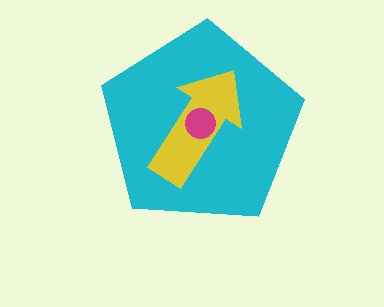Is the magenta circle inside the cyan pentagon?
Yes.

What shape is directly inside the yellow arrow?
The magenta circle.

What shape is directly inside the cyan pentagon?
The yellow arrow.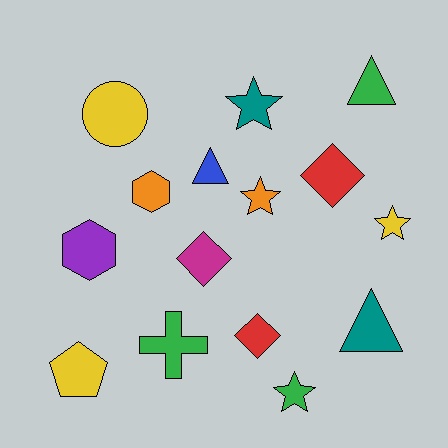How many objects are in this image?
There are 15 objects.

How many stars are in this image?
There are 4 stars.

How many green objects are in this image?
There are 3 green objects.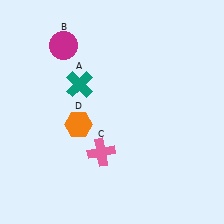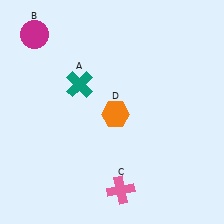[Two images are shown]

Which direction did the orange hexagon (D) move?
The orange hexagon (D) moved right.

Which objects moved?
The objects that moved are: the magenta circle (B), the pink cross (C), the orange hexagon (D).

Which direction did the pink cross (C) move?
The pink cross (C) moved down.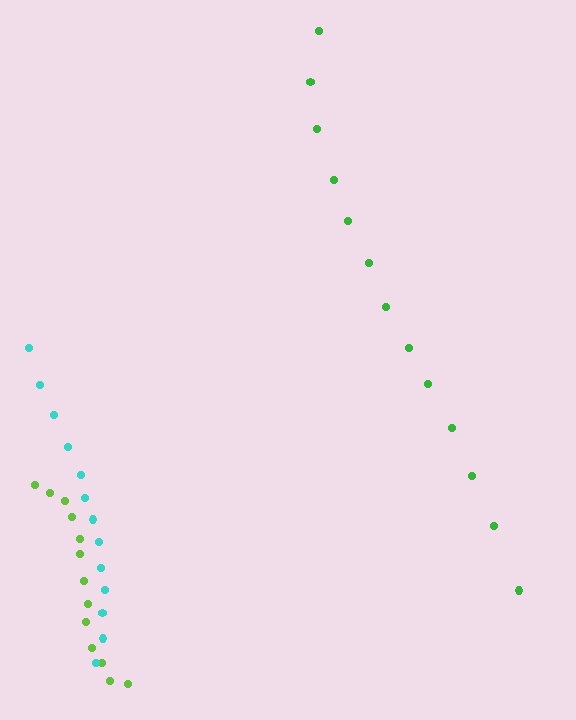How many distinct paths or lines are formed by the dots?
There are 3 distinct paths.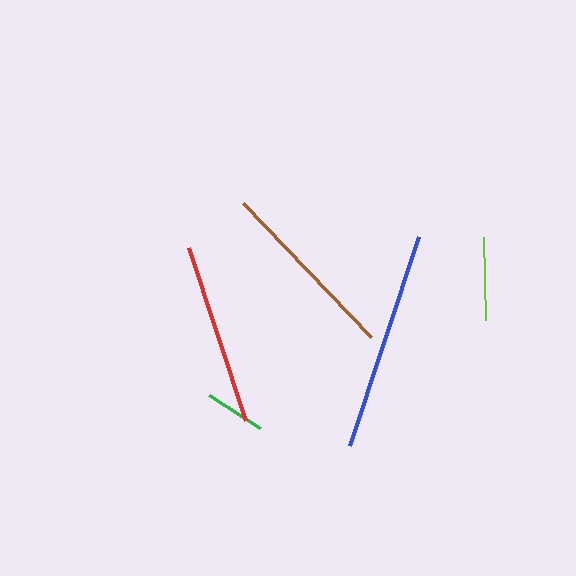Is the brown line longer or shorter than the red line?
The brown line is longer than the red line.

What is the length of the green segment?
The green segment is approximately 60 pixels long.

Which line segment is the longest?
The blue line is the longest at approximately 220 pixels.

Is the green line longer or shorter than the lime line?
The lime line is longer than the green line.